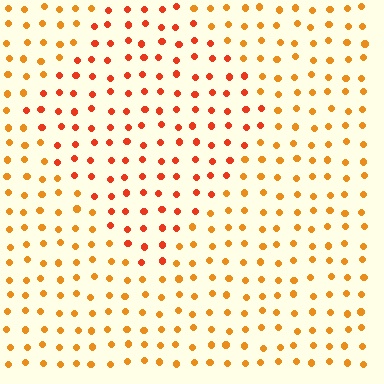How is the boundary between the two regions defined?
The boundary is defined purely by a slight shift in hue (about 25 degrees). Spacing, size, and orientation are identical on both sides.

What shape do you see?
I see a diamond.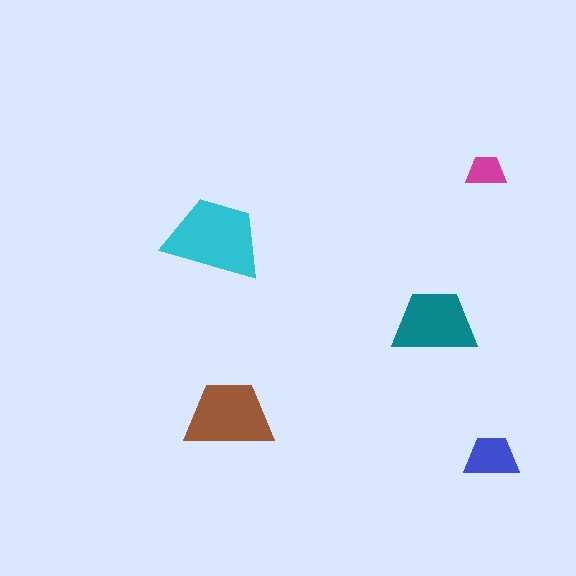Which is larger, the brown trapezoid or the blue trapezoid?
The brown one.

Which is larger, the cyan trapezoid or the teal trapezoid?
The cyan one.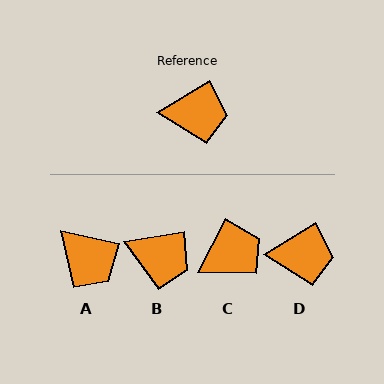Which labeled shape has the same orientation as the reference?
D.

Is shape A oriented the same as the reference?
No, it is off by about 44 degrees.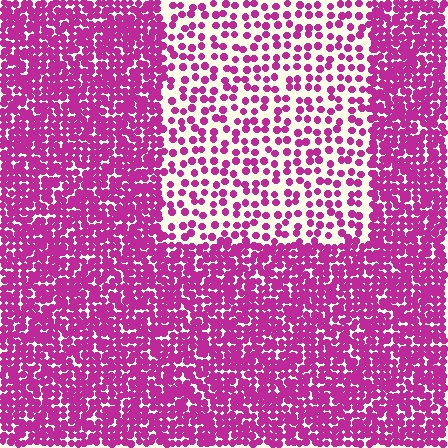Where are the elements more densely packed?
The elements are more densely packed outside the rectangle boundary.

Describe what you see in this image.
The image contains small magenta elements arranged at two different densities. A rectangle-shaped region is visible where the elements are less densely packed than the surrounding area.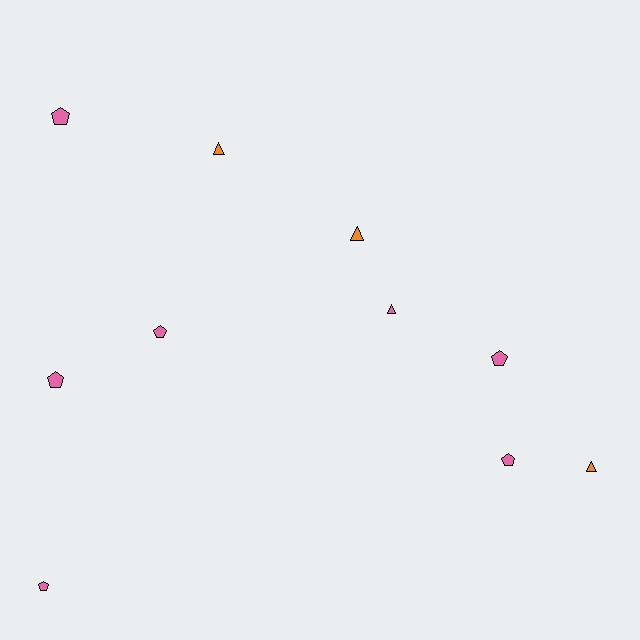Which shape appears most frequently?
Pentagon, with 6 objects.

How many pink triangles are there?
There is 1 pink triangle.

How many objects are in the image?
There are 10 objects.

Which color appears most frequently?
Pink, with 7 objects.